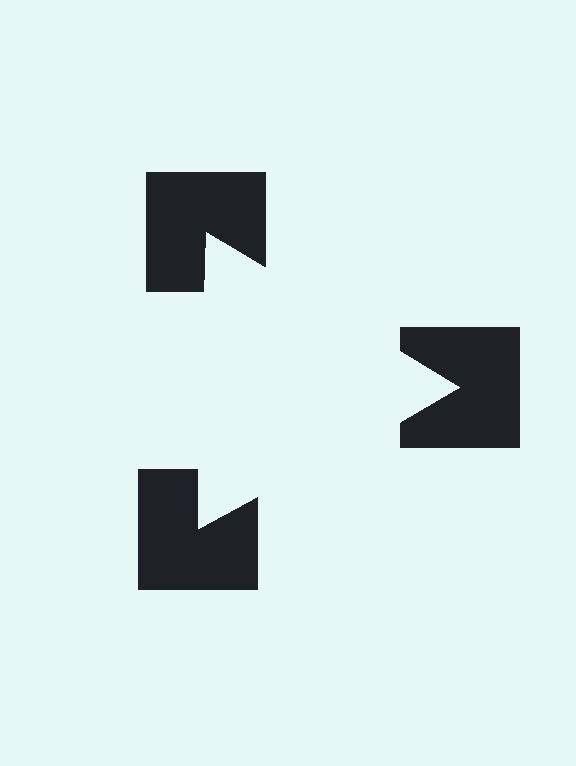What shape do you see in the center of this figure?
An illusory triangle — its edges are inferred from the aligned wedge cuts in the notched squares, not physically drawn.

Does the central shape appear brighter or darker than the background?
It typically appears slightly brighter than the background, even though no actual brightness change is drawn.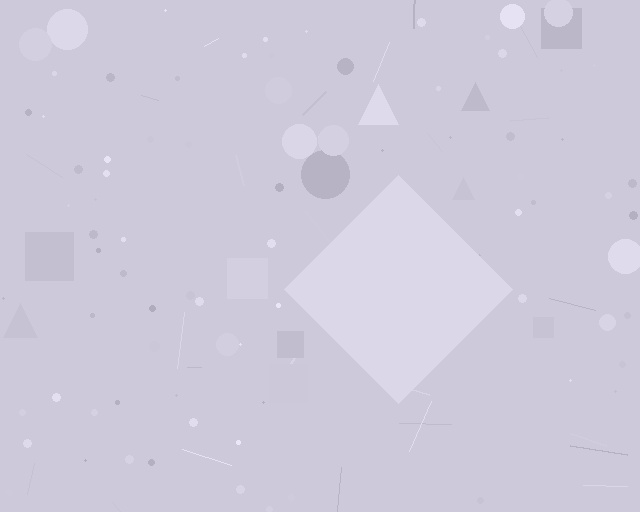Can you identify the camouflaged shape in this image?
The camouflaged shape is a diamond.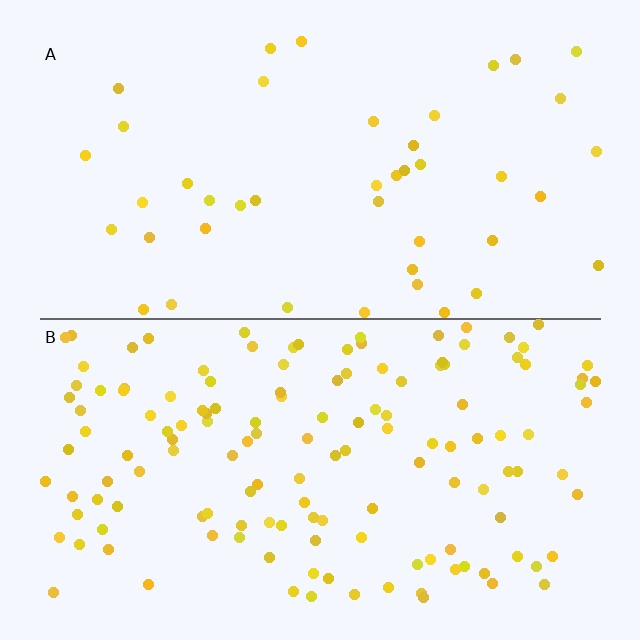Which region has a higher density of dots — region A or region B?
B (the bottom).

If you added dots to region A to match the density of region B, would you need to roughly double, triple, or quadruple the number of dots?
Approximately triple.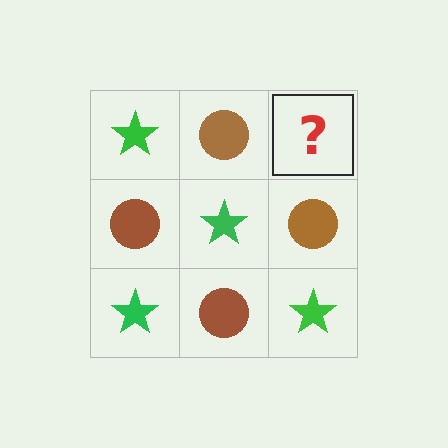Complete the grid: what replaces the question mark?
The question mark should be replaced with a green star.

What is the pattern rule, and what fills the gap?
The rule is that it alternates green star and brown circle in a checkerboard pattern. The gap should be filled with a green star.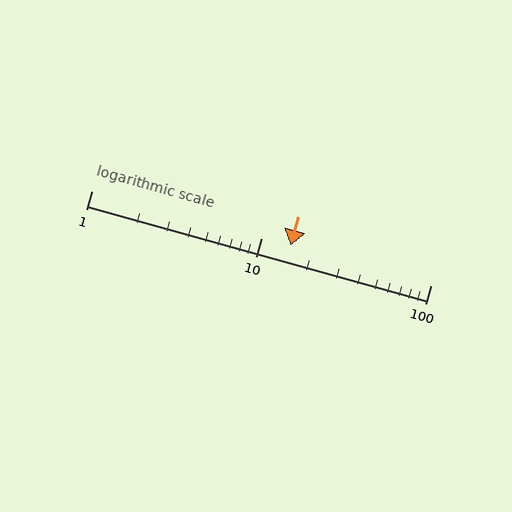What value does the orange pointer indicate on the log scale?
The pointer indicates approximately 15.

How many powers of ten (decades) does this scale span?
The scale spans 2 decades, from 1 to 100.